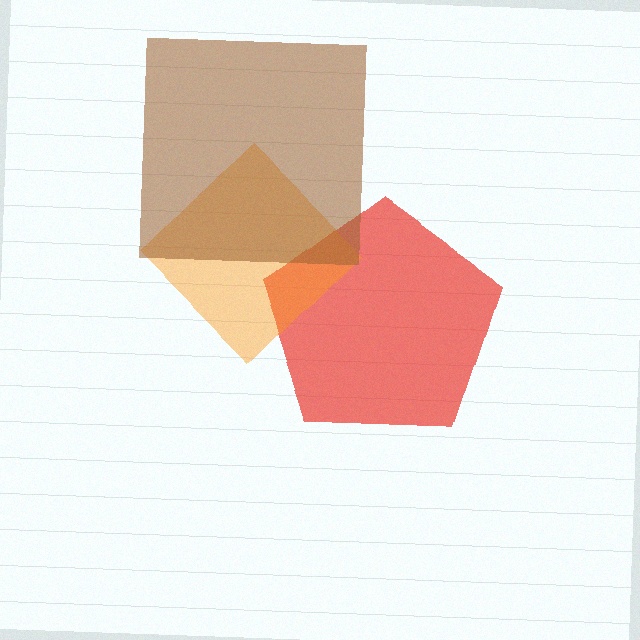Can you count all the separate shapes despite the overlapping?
Yes, there are 3 separate shapes.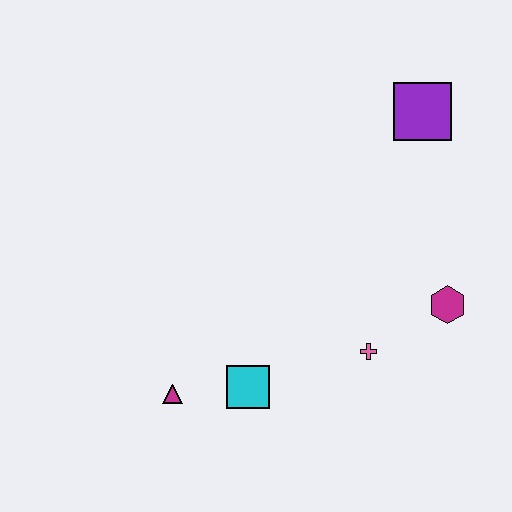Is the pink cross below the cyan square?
No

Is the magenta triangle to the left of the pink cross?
Yes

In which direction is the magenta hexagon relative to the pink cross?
The magenta hexagon is to the right of the pink cross.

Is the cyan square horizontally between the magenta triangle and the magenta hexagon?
Yes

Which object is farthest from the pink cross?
The purple square is farthest from the pink cross.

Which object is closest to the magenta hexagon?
The pink cross is closest to the magenta hexagon.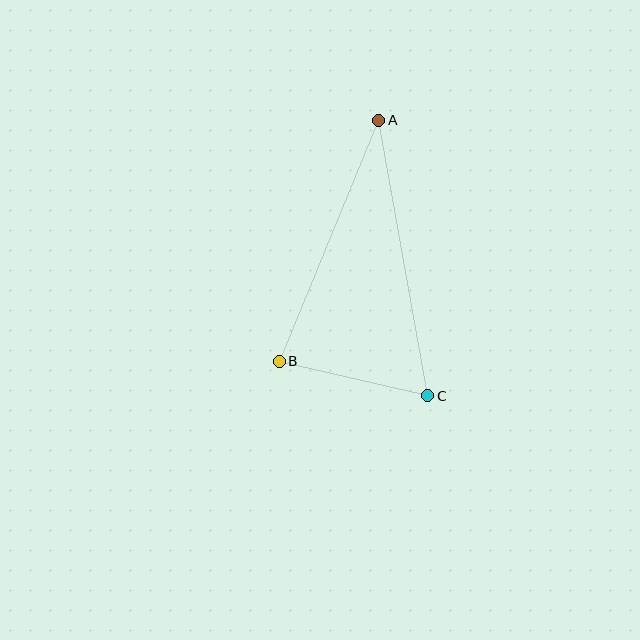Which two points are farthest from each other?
Points A and C are farthest from each other.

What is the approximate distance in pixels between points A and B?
The distance between A and B is approximately 261 pixels.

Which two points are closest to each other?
Points B and C are closest to each other.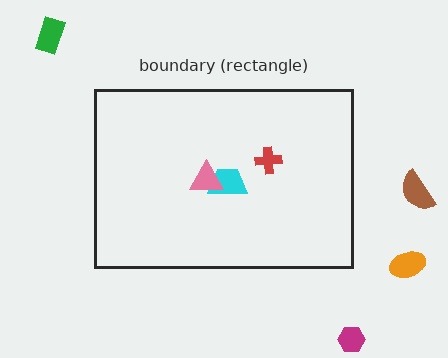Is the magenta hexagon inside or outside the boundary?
Outside.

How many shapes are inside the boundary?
3 inside, 4 outside.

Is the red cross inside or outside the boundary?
Inside.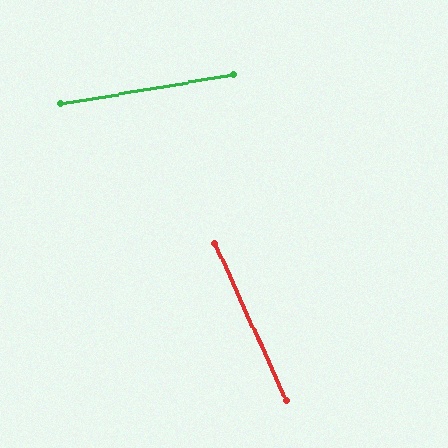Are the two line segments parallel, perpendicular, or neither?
Neither parallel nor perpendicular — they differ by about 75°.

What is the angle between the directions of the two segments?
Approximately 75 degrees.